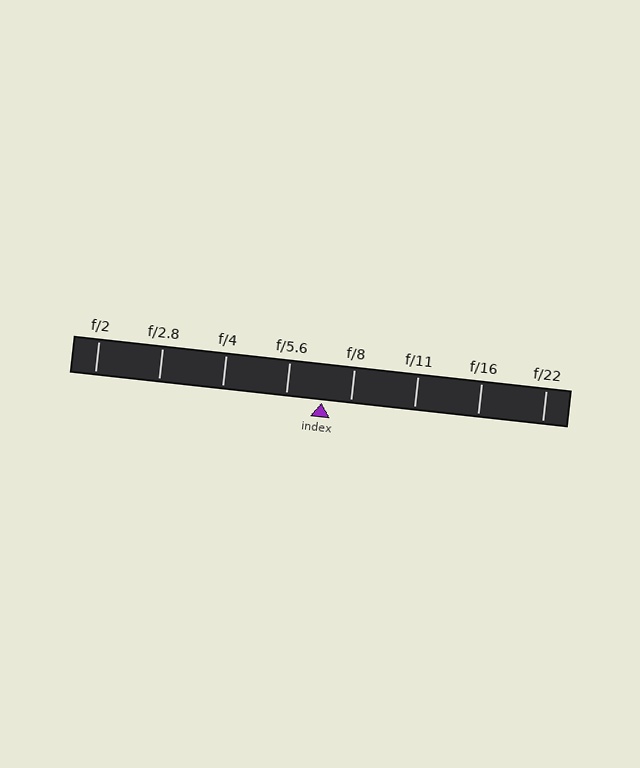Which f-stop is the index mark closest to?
The index mark is closest to f/8.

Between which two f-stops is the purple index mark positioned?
The index mark is between f/5.6 and f/8.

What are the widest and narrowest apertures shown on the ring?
The widest aperture shown is f/2 and the narrowest is f/22.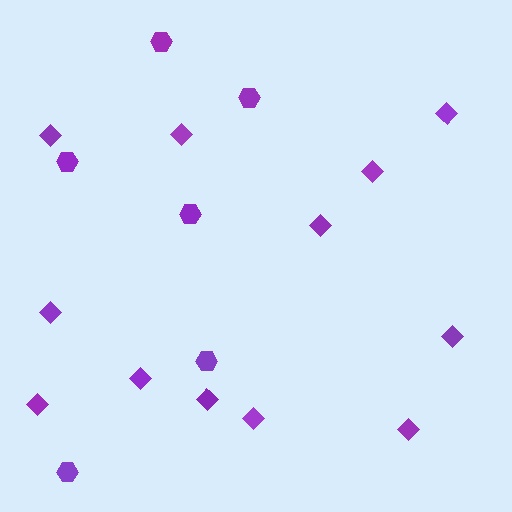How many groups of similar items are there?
There are 2 groups: one group of hexagons (6) and one group of diamonds (12).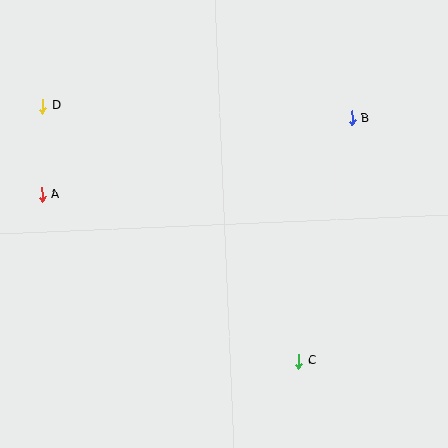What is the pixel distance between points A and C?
The distance between A and C is 306 pixels.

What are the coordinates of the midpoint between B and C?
The midpoint between B and C is at (325, 240).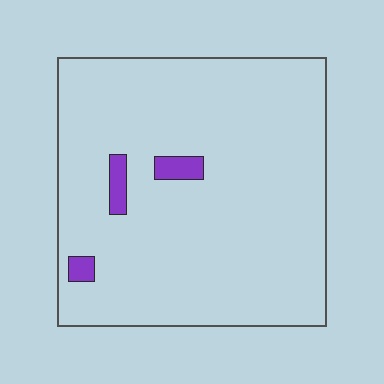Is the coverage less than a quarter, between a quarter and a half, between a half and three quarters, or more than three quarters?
Less than a quarter.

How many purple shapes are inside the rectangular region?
3.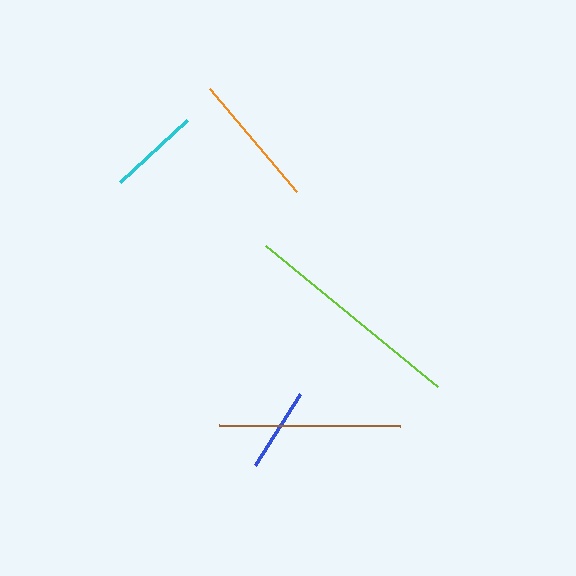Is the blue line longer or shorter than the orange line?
The orange line is longer than the blue line.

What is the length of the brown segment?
The brown segment is approximately 181 pixels long.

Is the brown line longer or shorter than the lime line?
The lime line is longer than the brown line.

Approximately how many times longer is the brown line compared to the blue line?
The brown line is approximately 2.2 times the length of the blue line.